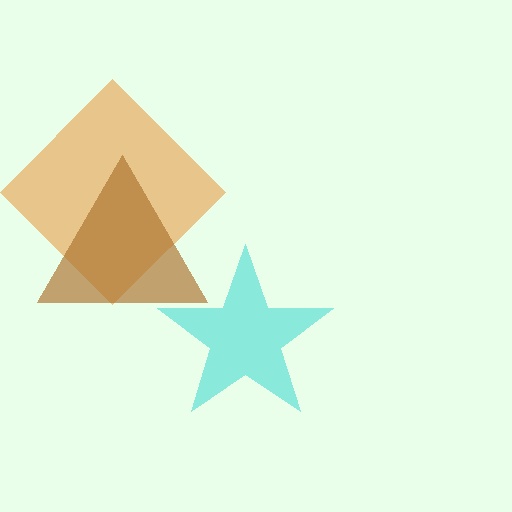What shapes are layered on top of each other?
The layered shapes are: an orange diamond, a brown triangle, a cyan star.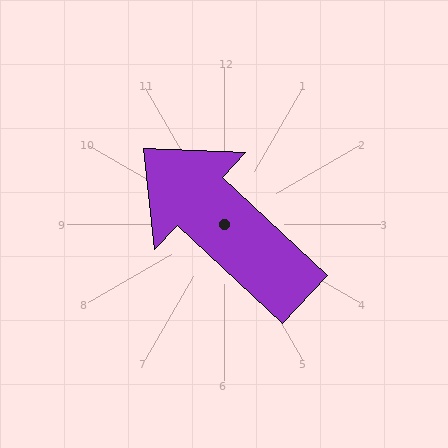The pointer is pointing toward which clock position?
Roughly 10 o'clock.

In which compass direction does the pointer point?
Northwest.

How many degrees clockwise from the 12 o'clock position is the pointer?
Approximately 313 degrees.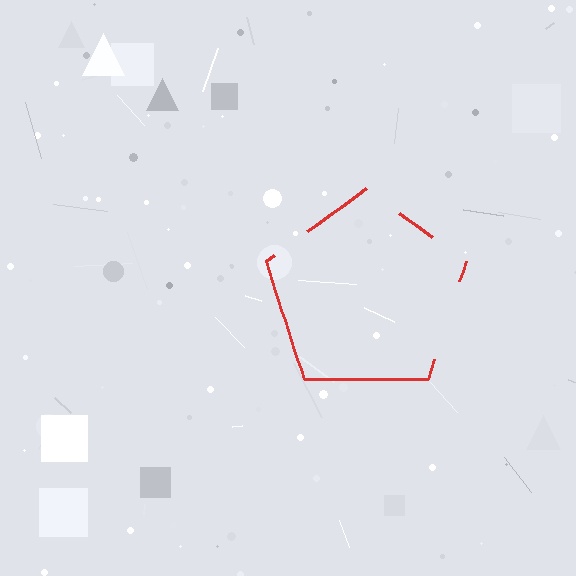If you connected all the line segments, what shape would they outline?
They would outline a pentagon.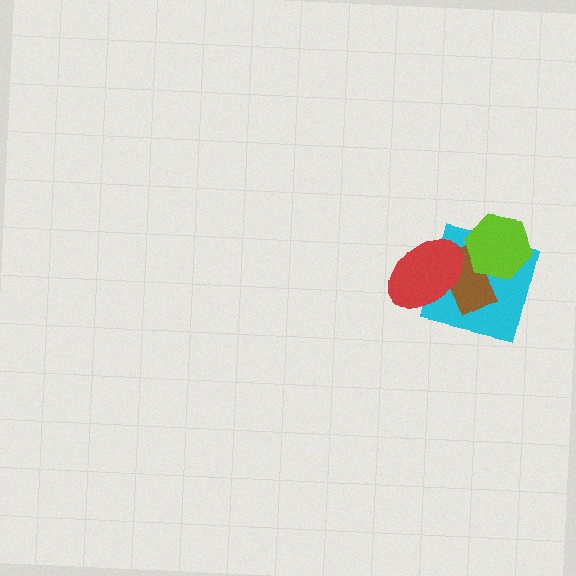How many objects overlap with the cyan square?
3 objects overlap with the cyan square.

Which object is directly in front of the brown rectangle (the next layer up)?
The lime hexagon is directly in front of the brown rectangle.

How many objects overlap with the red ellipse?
2 objects overlap with the red ellipse.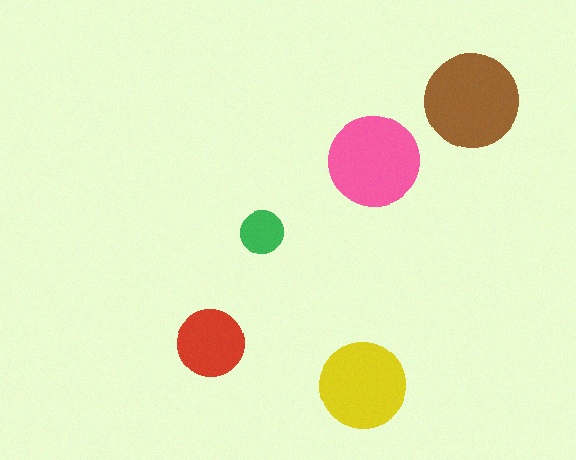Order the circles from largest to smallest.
the brown one, the pink one, the yellow one, the red one, the green one.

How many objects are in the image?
There are 5 objects in the image.